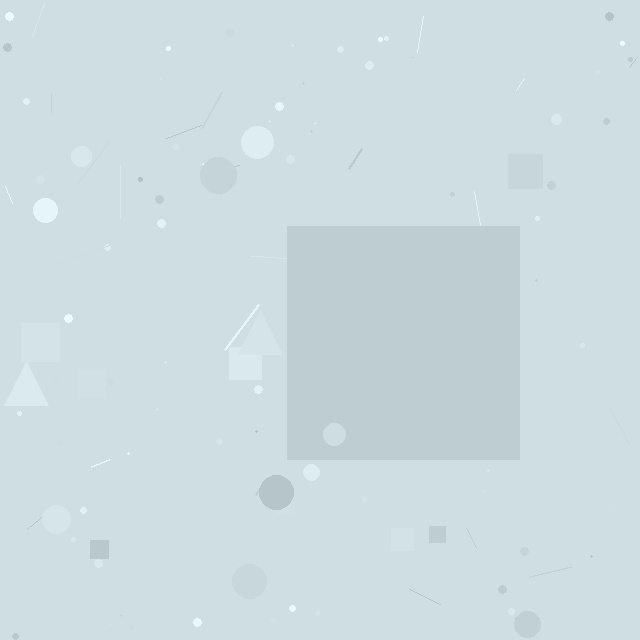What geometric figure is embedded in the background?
A square is embedded in the background.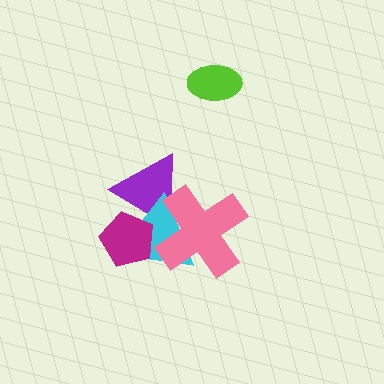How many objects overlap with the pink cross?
2 objects overlap with the pink cross.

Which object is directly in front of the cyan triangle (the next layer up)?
The magenta pentagon is directly in front of the cyan triangle.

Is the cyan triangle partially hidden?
Yes, it is partially covered by another shape.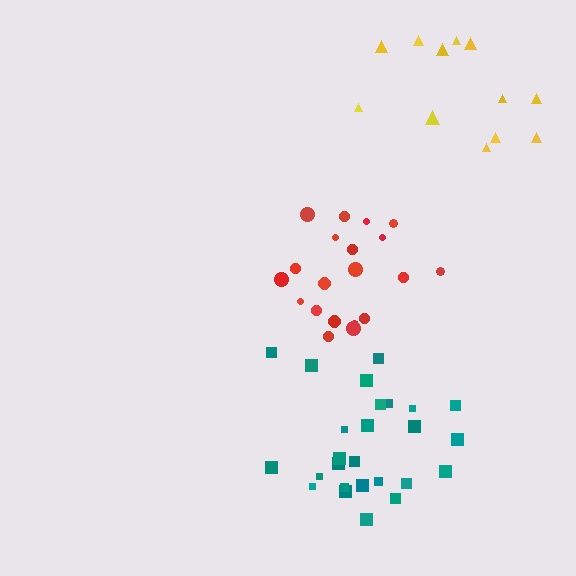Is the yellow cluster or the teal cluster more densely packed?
Teal.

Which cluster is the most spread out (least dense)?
Yellow.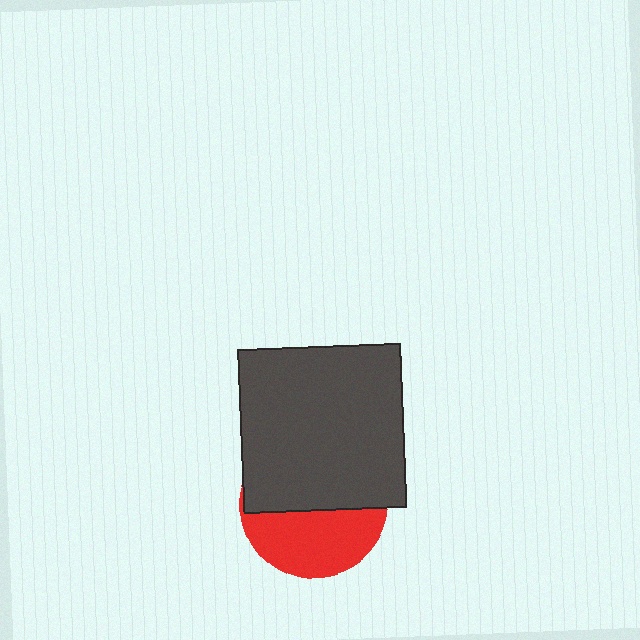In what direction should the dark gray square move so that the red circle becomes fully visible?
The dark gray square should move up. That is the shortest direction to clear the overlap and leave the red circle fully visible.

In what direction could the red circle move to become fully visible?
The red circle could move down. That would shift it out from behind the dark gray square entirely.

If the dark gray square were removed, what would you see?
You would see the complete red circle.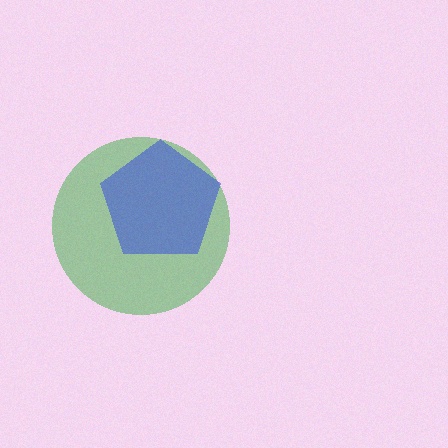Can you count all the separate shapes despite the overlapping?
Yes, there are 2 separate shapes.